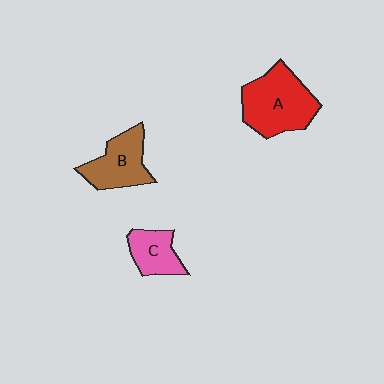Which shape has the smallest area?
Shape C (pink).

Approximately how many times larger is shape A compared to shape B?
Approximately 1.4 times.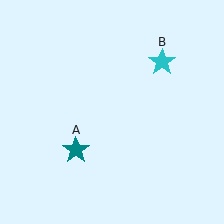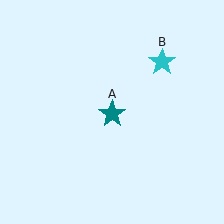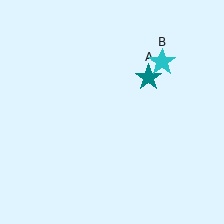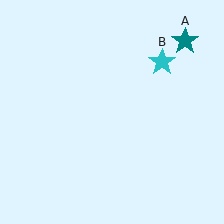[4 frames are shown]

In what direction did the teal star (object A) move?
The teal star (object A) moved up and to the right.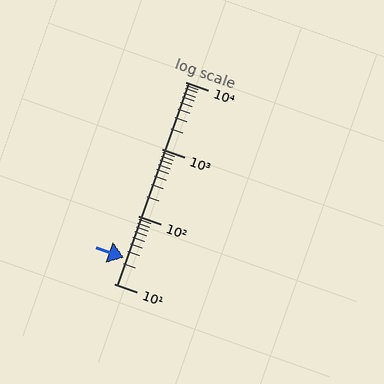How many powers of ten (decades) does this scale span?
The scale spans 3 decades, from 10 to 10000.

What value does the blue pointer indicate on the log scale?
The pointer indicates approximately 24.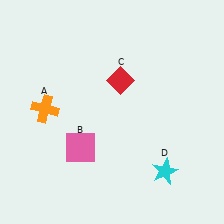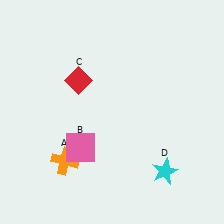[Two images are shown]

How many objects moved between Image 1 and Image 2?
2 objects moved between the two images.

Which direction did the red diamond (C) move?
The red diamond (C) moved left.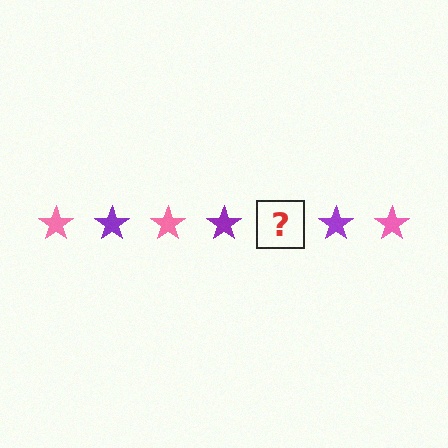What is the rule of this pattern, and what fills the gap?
The rule is that the pattern cycles through pink, purple stars. The gap should be filled with a pink star.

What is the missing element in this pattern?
The missing element is a pink star.